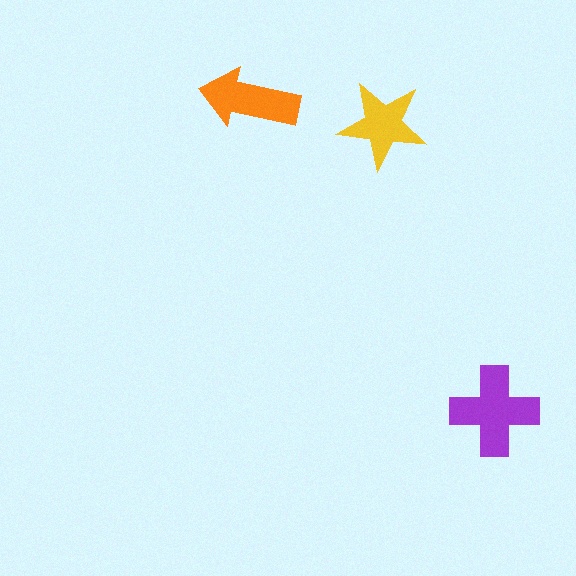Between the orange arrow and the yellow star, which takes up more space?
The orange arrow.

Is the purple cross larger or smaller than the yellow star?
Larger.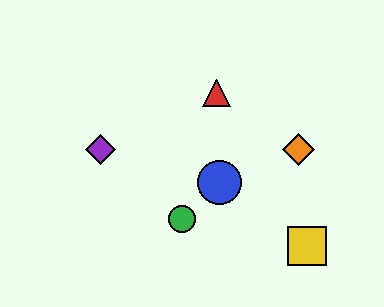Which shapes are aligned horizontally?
The purple diamond, the orange diamond are aligned horizontally.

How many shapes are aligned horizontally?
2 shapes (the purple diamond, the orange diamond) are aligned horizontally.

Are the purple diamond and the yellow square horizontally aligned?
No, the purple diamond is at y≈150 and the yellow square is at y≈246.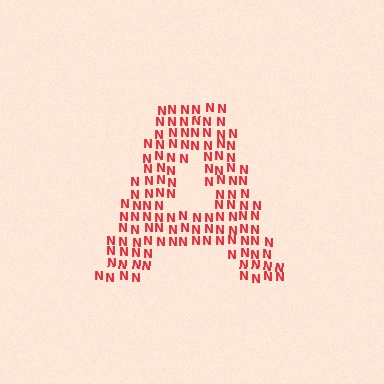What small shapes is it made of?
It is made of small letter N's.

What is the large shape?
The large shape is the letter A.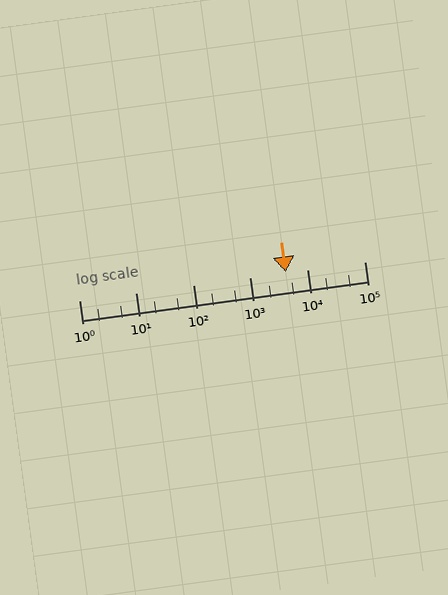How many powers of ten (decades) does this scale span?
The scale spans 5 decades, from 1 to 100000.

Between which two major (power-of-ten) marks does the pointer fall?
The pointer is between 1000 and 10000.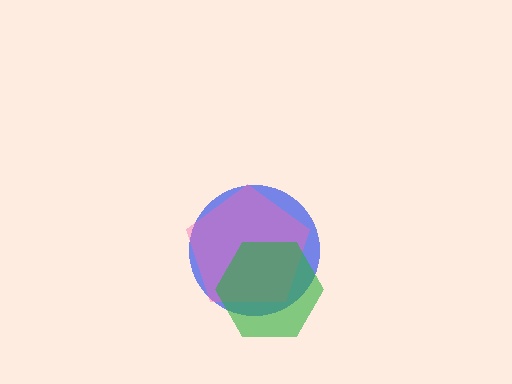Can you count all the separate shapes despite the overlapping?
Yes, there are 3 separate shapes.